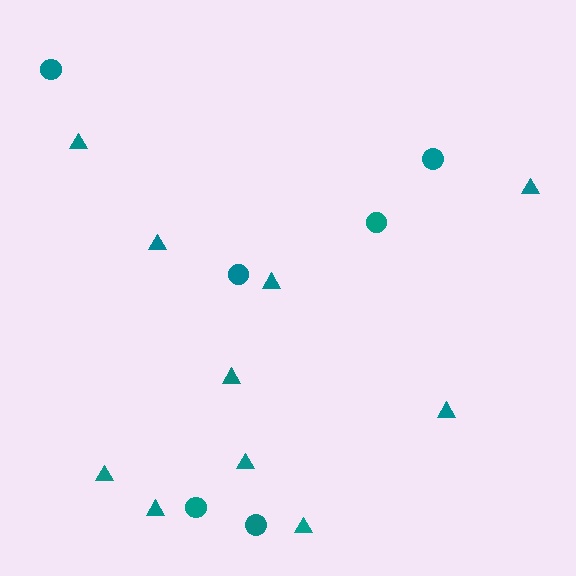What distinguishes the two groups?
There are 2 groups: one group of triangles (10) and one group of circles (6).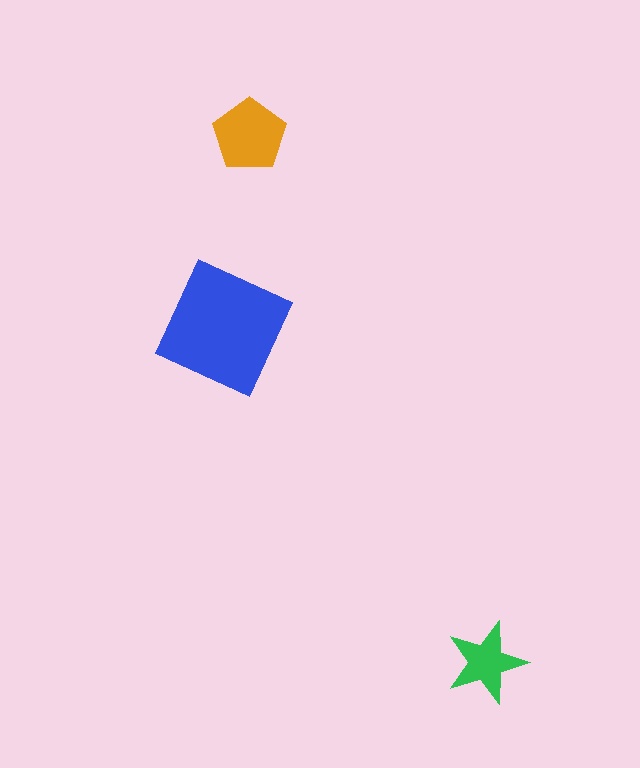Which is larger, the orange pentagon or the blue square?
The blue square.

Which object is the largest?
The blue square.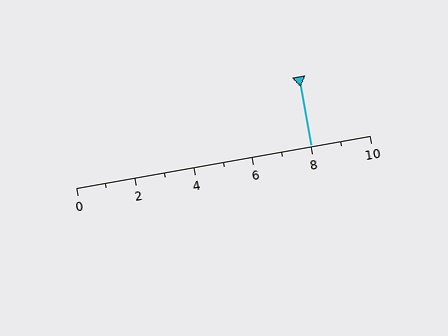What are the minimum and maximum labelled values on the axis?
The axis runs from 0 to 10.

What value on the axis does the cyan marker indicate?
The marker indicates approximately 8.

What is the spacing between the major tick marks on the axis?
The major ticks are spaced 2 apart.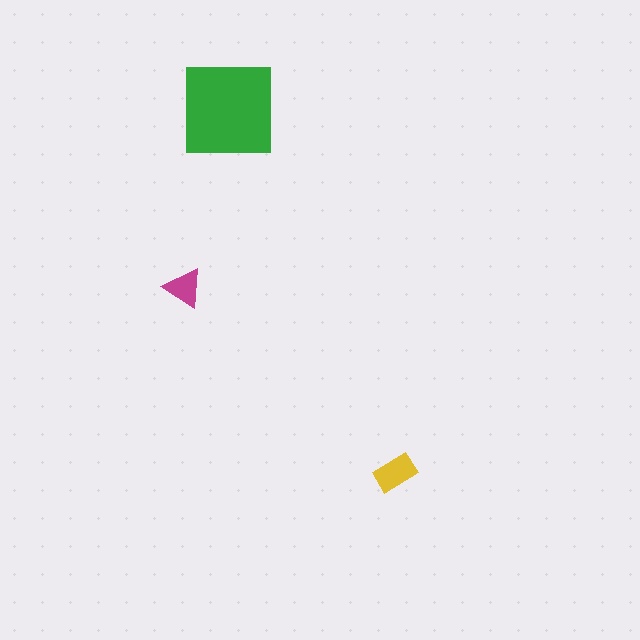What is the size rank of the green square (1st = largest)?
1st.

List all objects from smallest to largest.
The magenta triangle, the yellow rectangle, the green square.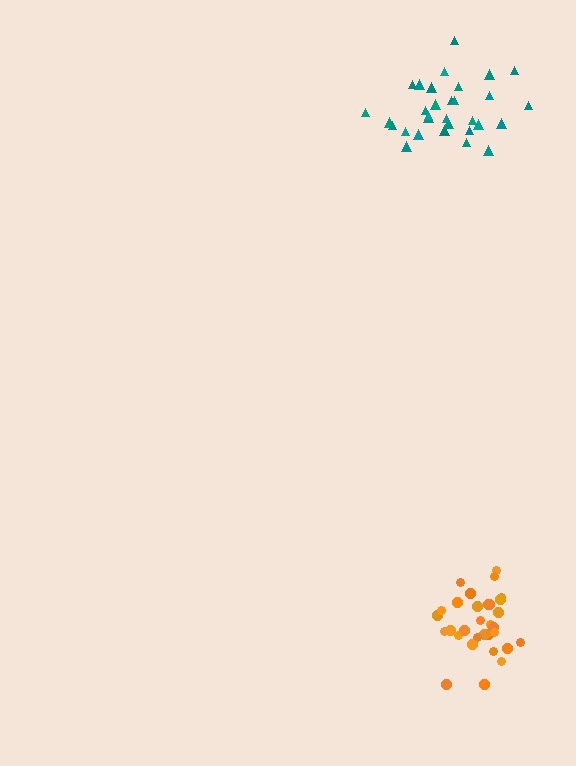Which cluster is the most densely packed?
Orange.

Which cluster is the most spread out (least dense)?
Teal.